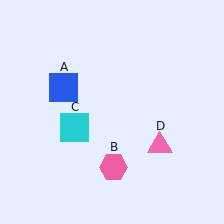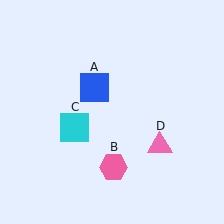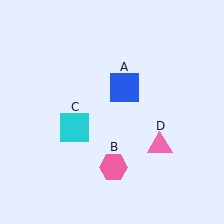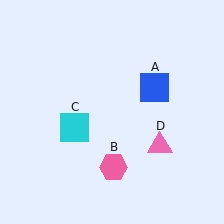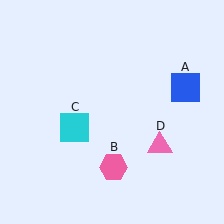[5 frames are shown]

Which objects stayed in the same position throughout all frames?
Pink hexagon (object B) and cyan square (object C) and pink triangle (object D) remained stationary.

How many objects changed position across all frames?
1 object changed position: blue square (object A).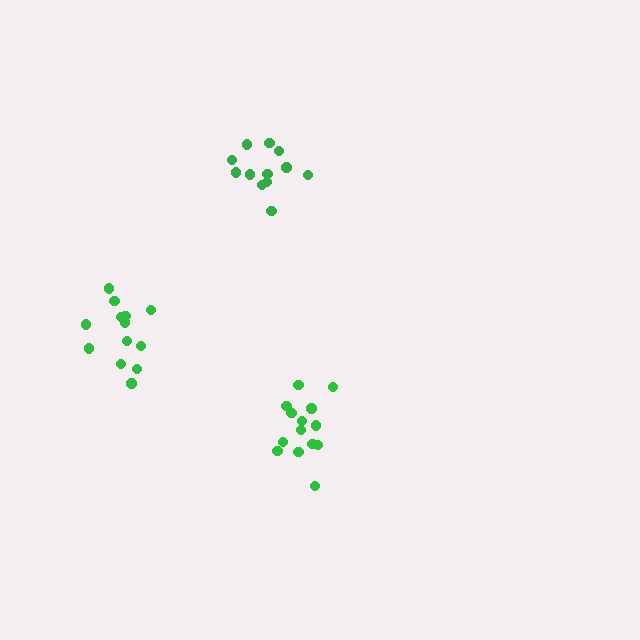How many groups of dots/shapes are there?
There are 3 groups.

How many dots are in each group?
Group 1: 14 dots, Group 2: 12 dots, Group 3: 13 dots (39 total).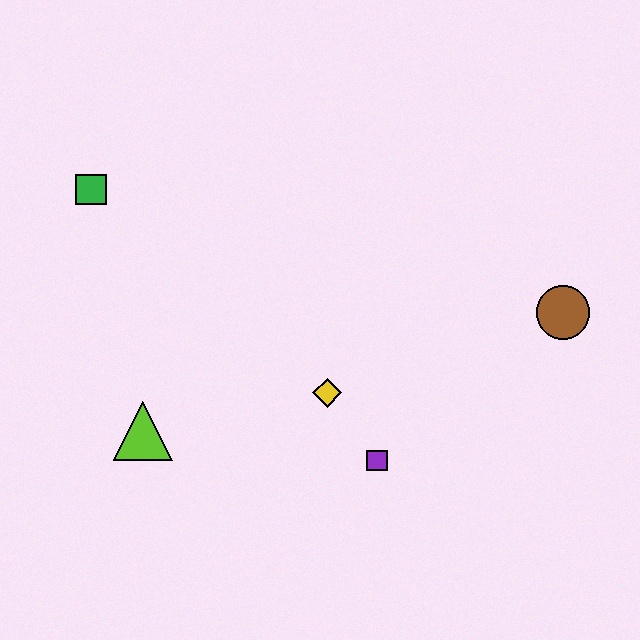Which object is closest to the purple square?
The yellow diamond is closest to the purple square.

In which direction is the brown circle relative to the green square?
The brown circle is to the right of the green square.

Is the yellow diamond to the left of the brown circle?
Yes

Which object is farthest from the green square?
The brown circle is farthest from the green square.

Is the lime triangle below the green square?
Yes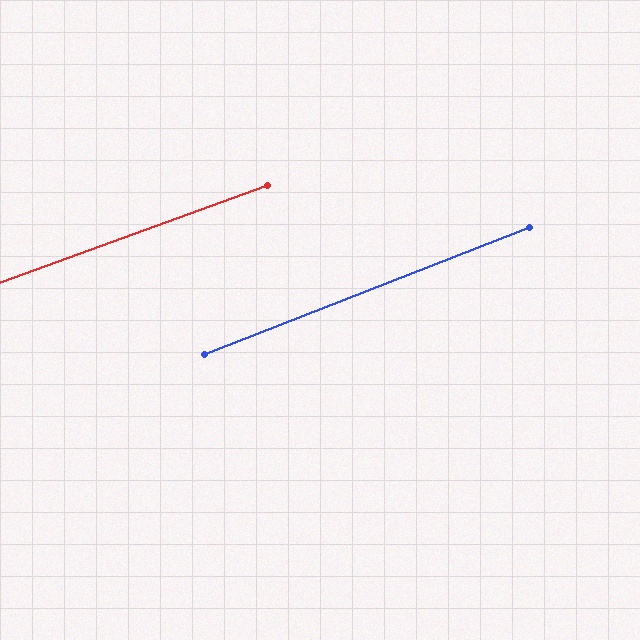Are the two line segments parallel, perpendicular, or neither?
Parallel — their directions differ by only 1.3°.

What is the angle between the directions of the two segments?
Approximately 1 degree.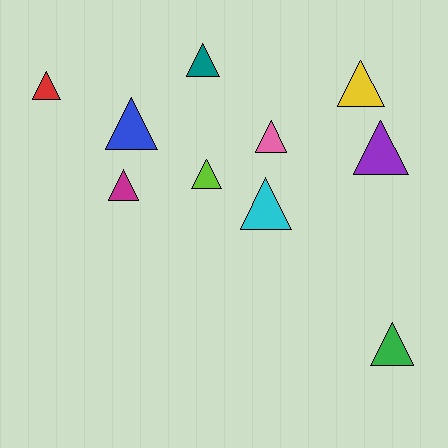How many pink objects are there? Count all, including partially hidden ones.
There is 1 pink object.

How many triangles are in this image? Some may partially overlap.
There are 10 triangles.